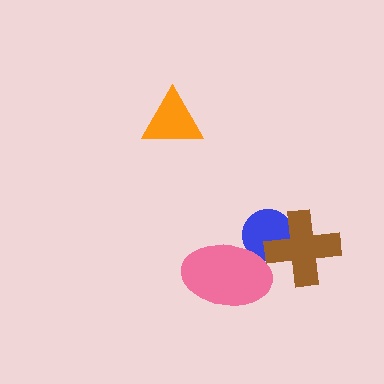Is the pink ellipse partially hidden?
No, no other shape covers it.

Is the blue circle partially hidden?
Yes, it is partially covered by another shape.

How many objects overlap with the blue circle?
2 objects overlap with the blue circle.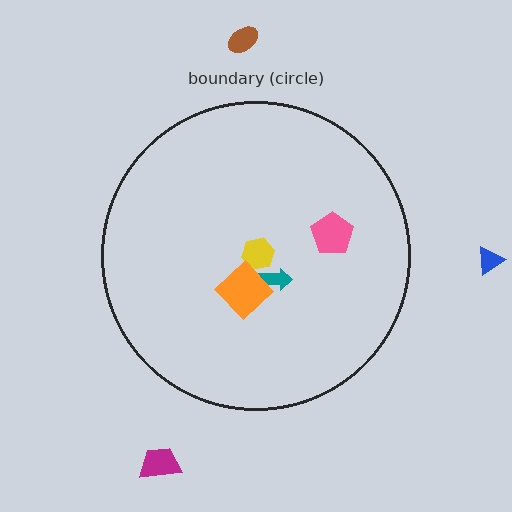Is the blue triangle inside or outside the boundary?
Outside.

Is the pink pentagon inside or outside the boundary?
Inside.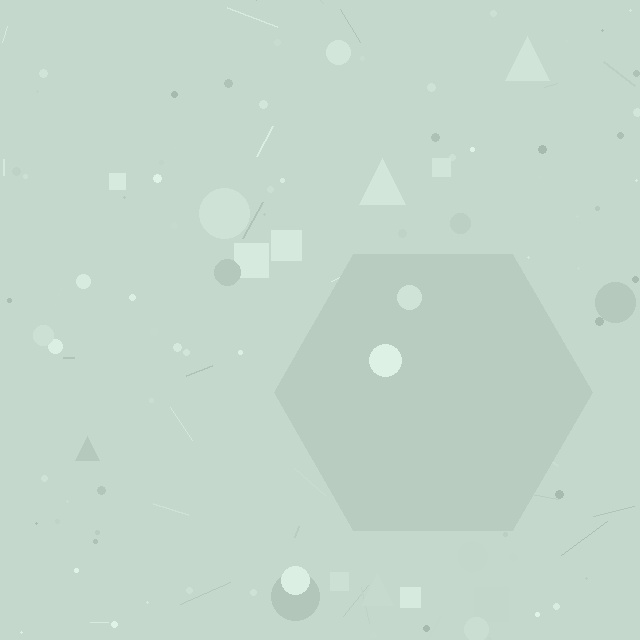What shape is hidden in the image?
A hexagon is hidden in the image.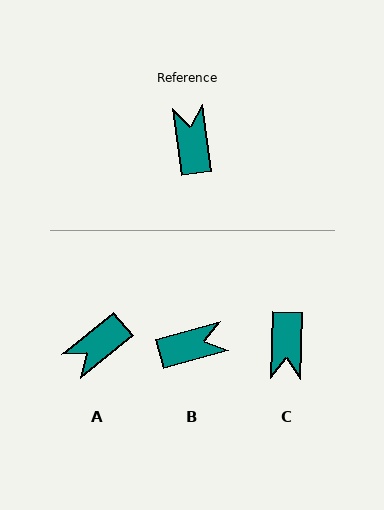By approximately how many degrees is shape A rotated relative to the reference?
Approximately 122 degrees counter-clockwise.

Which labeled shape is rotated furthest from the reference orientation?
C, about 170 degrees away.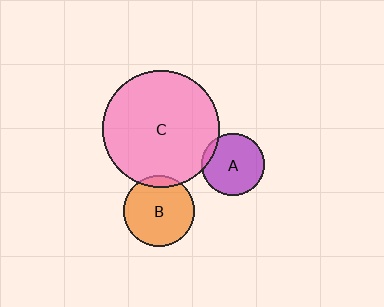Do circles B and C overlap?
Yes.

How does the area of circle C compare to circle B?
Approximately 2.7 times.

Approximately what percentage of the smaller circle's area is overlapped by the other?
Approximately 10%.